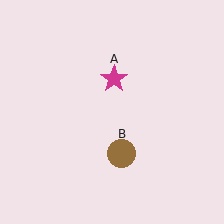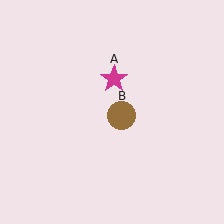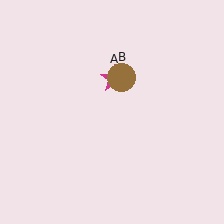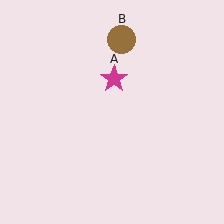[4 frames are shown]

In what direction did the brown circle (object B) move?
The brown circle (object B) moved up.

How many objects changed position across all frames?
1 object changed position: brown circle (object B).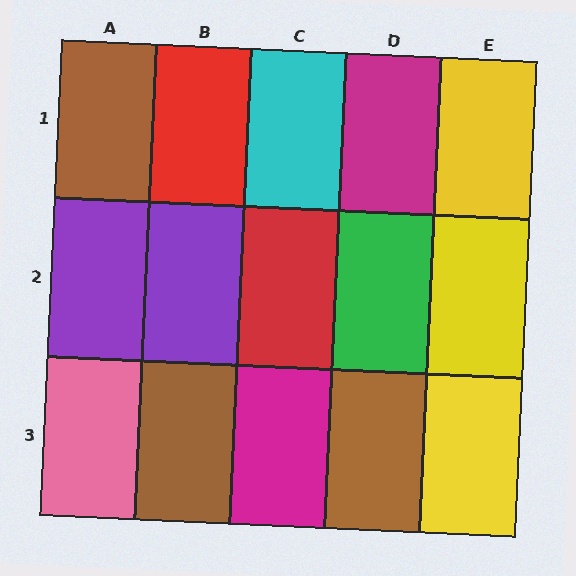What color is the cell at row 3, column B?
Brown.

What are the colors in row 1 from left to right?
Brown, red, cyan, magenta, yellow.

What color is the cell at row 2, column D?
Green.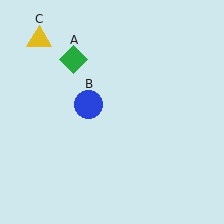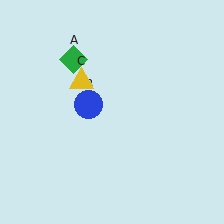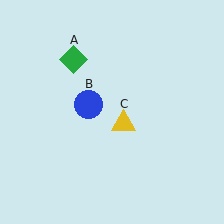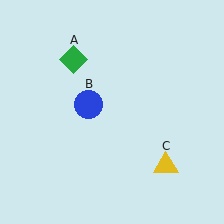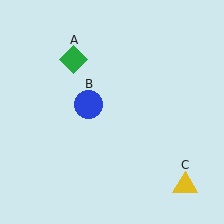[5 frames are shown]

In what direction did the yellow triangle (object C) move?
The yellow triangle (object C) moved down and to the right.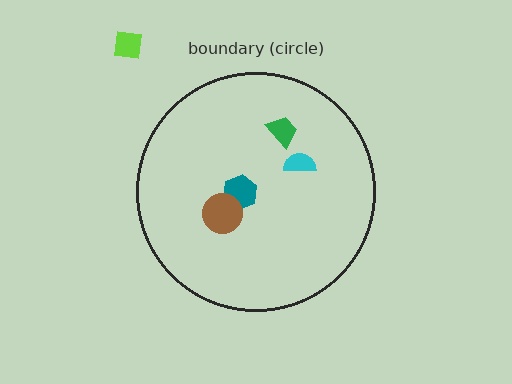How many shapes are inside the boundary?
4 inside, 1 outside.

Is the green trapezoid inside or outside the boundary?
Inside.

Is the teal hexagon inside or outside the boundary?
Inside.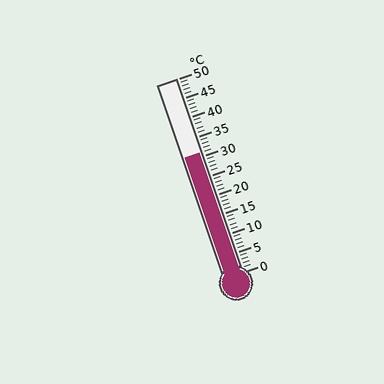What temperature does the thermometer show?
The thermometer shows approximately 31°C.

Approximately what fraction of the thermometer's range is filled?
The thermometer is filled to approximately 60% of its range.